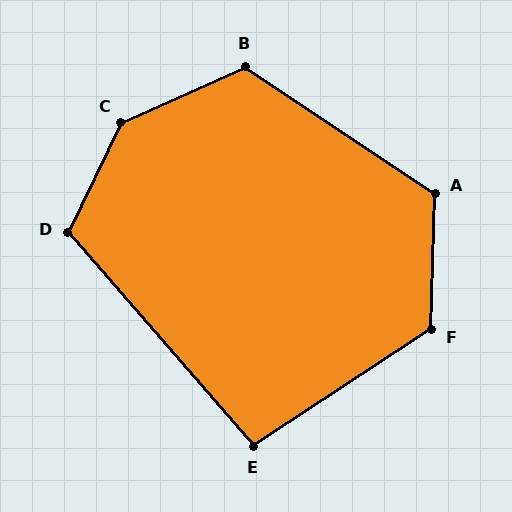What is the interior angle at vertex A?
Approximately 122 degrees (obtuse).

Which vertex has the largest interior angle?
C, at approximately 140 degrees.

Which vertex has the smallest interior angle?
E, at approximately 98 degrees.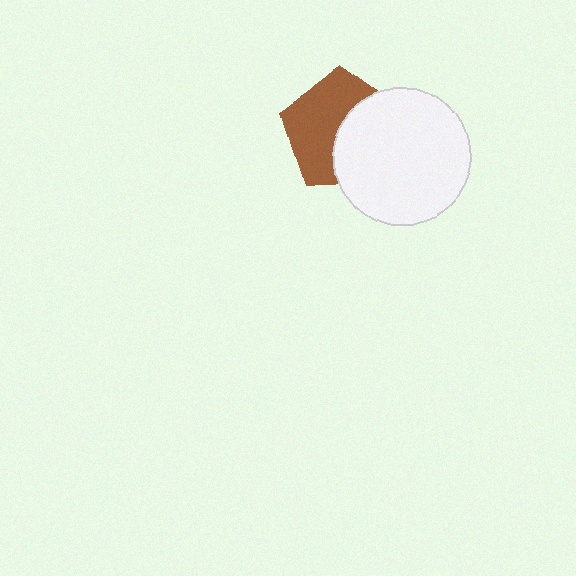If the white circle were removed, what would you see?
You would see the complete brown pentagon.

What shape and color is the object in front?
The object in front is a white circle.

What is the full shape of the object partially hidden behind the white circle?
The partially hidden object is a brown pentagon.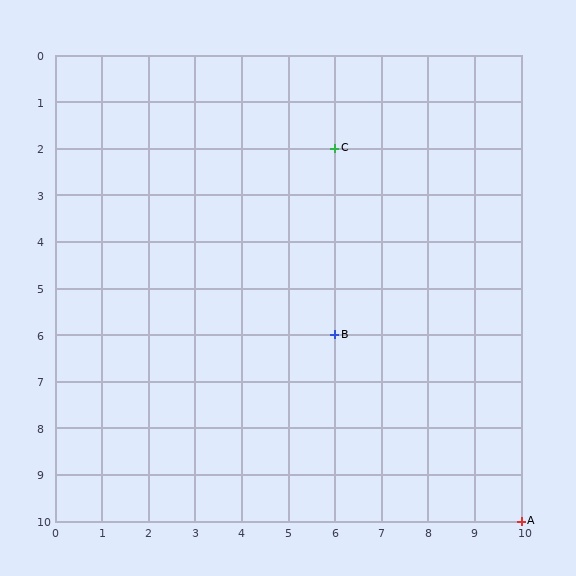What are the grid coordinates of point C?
Point C is at grid coordinates (6, 2).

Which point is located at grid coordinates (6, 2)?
Point C is at (6, 2).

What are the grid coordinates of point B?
Point B is at grid coordinates (6, 6).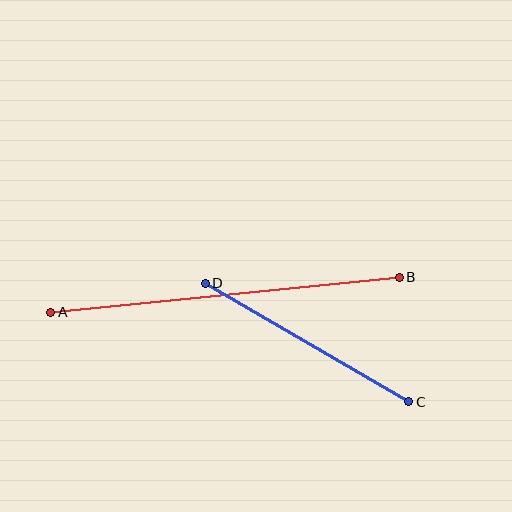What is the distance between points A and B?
The distance is approximately 351 pixels.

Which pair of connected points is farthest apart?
Points A and B are farthest apart.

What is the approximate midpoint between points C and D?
The midpoint is at approximately (307, 343) pixels.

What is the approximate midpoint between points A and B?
The midpoint is at approximately (225, 295) pixels.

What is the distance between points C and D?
The distance is approximately 235 pixels.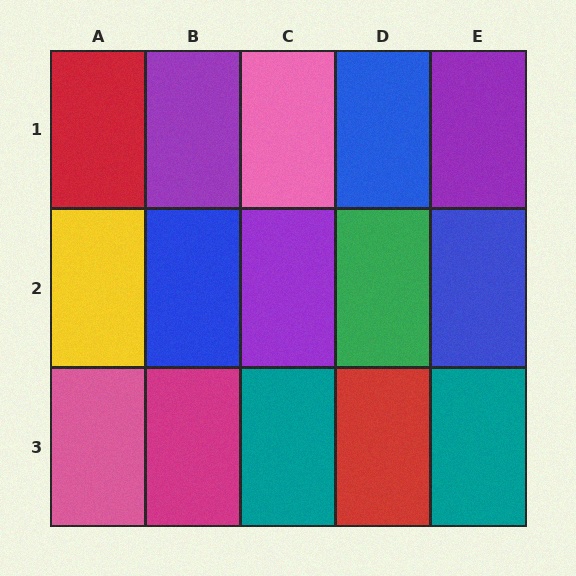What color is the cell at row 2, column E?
Blue.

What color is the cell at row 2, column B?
Blue.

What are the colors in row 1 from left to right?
Red, purple, pink, blue, purple.